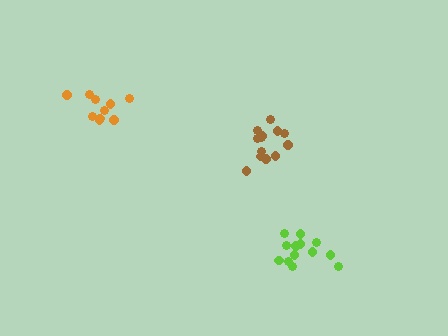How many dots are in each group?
Group 1: 13 dots, Group 2: 13 dots, Group 3: 10 dots (36 total).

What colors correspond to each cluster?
The clusters are colored: brown, lime, orange.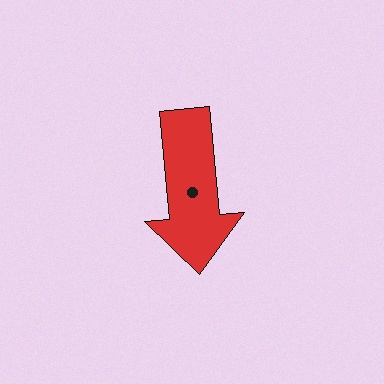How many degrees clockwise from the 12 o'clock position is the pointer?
Approximately 175 degrees.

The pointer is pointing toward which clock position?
Roughly 6 o'clock.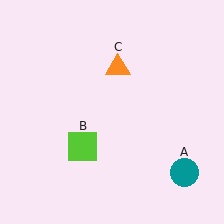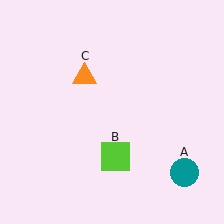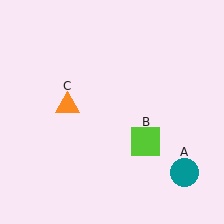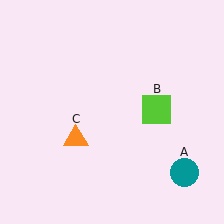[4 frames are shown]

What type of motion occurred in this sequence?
The lime square (object B), orange triangle (object C) rotated counterclockwise around the center of the scene.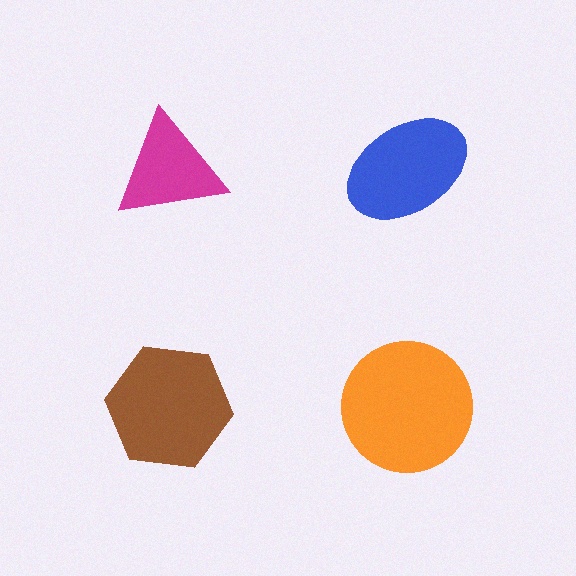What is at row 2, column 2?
An orange circle.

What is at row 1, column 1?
A magenta triangle.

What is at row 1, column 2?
A blue ellipse.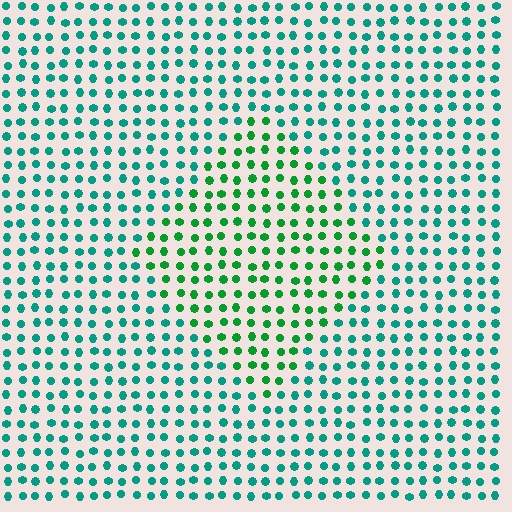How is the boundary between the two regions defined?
The boundary is defined purely by a slight shift in hue (about 35 degrees). Spacing, size, and orientation are identical on both sides.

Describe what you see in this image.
The image is filled with small teal elements in a uniform arrangement. A diamond-shaped region is visible where the elements are tinted to a slightly different hue, forming a subtle color boundary.